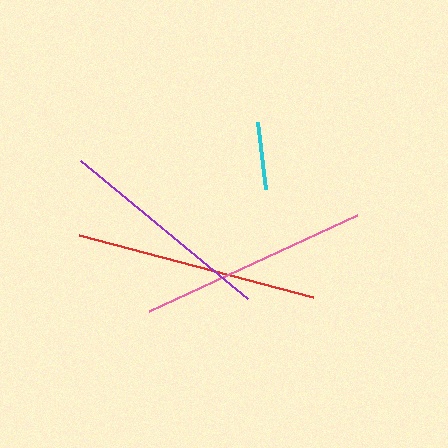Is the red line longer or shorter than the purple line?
The red line is longer than the purple line.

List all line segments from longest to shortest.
From longest to shortest: red, pink, purple, cyan.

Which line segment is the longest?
The red line is the longest at approximately 242 pixels.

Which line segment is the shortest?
The cyan line is the shortest at approximately 67 pixels.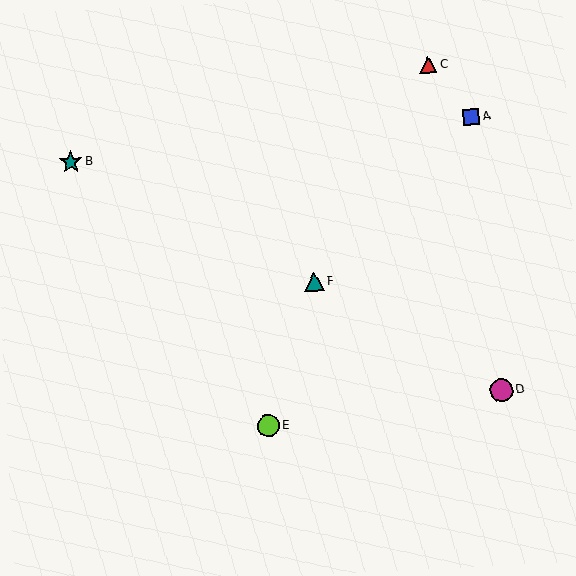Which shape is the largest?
The teal star (labeled B) is the largest.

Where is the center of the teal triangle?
The center of the teal triangle is at (314, 282).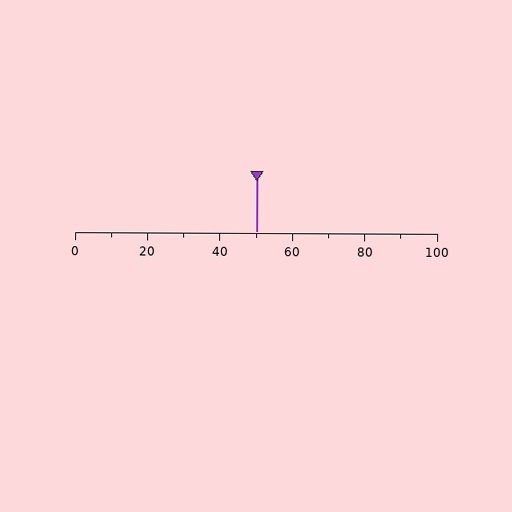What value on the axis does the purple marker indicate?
The marker indicates approximately 50.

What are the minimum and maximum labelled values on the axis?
The axis runs from 0 to 100.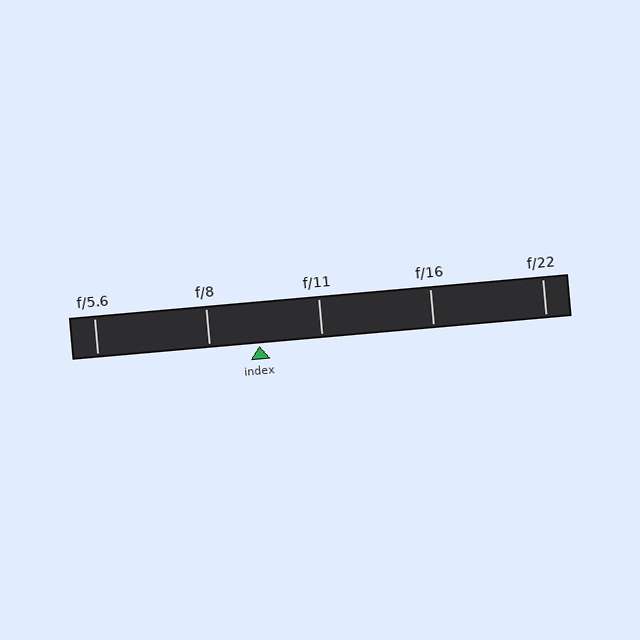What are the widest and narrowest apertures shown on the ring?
The widest aperture shown is f/5.6 and the narrowest is f/22.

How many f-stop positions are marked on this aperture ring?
There are 5 f-stop positions marked.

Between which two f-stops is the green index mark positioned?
The index mark is between f/8 and f/11.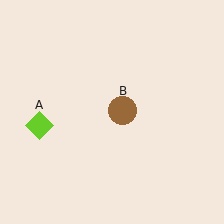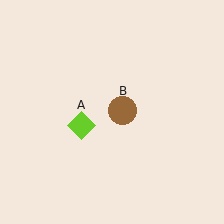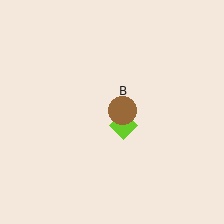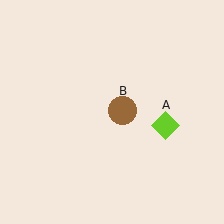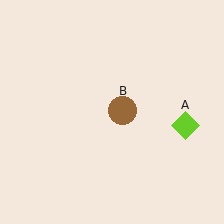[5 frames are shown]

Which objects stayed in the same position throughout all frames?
Brown circle (object B) remained stationary.